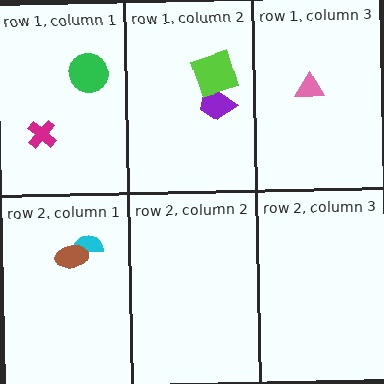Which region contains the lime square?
The row 1, column 2 region.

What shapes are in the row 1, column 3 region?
The pink triangle.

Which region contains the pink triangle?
The row 1, column 3 region.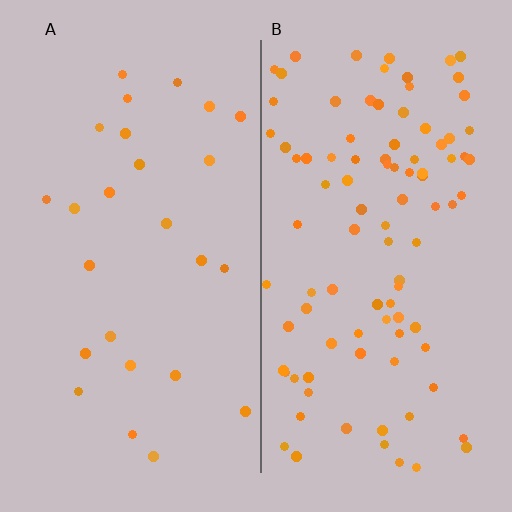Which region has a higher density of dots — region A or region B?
B (the right).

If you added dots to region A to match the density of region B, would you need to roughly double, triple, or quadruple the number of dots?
Approximately quadruple.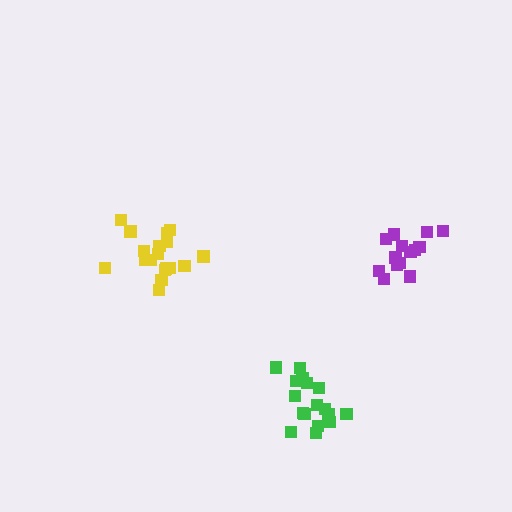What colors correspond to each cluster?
The clusters are colored: green, purple, yellow.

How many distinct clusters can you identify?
There are 3 distinct clusters.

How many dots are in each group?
Group 1: 17 dots, Group 2: 14 dots, Group 3: 18 dots (49 total).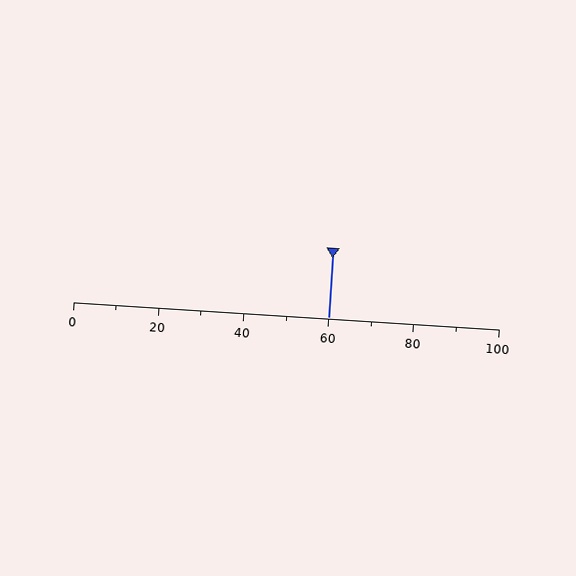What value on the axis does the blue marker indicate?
The marker indicates approximately 60.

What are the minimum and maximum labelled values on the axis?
The axis runs from 0 to 100.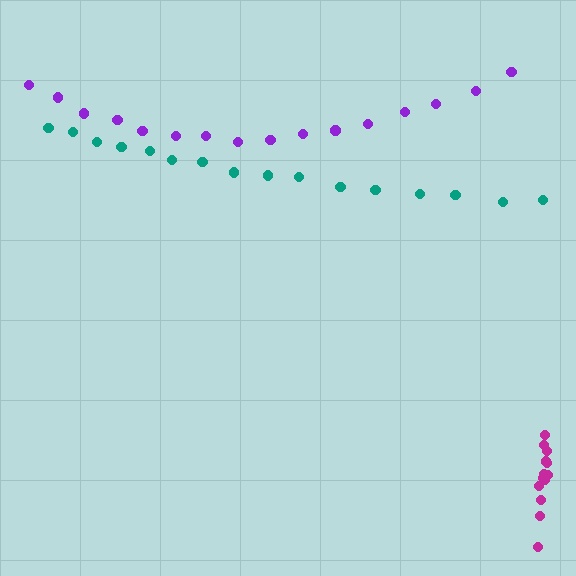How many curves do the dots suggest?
There are 3 distinct paths.